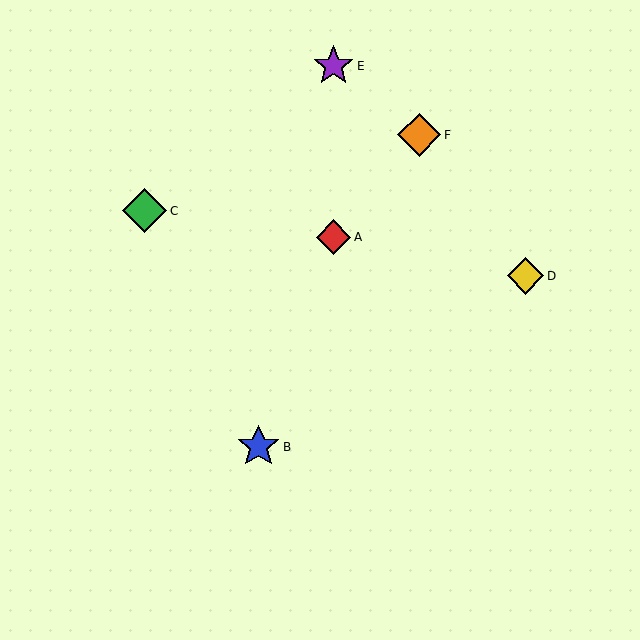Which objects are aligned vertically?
Objects A, E are aligned vertically.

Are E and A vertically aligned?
Yes, both are at x≈333.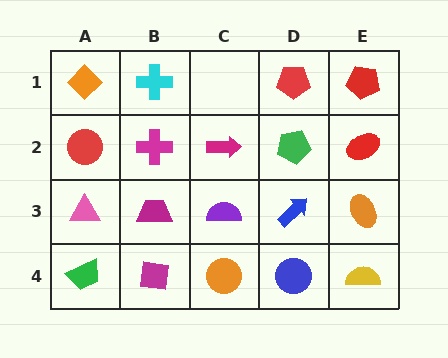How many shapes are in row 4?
5 shapes.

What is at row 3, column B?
A magenta trapezoid.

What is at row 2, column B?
A magenta cross.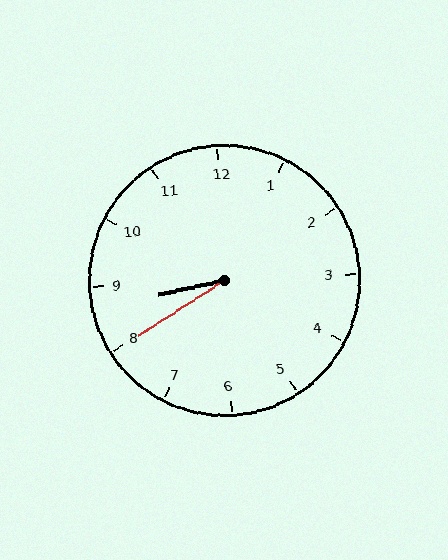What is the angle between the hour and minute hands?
Approximately 20 degrees.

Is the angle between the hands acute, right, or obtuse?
It is acute.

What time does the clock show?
8:40.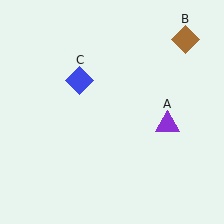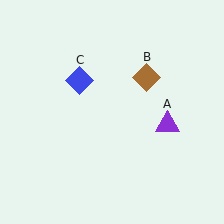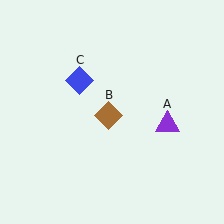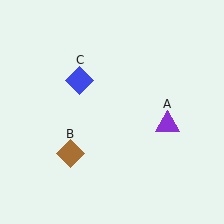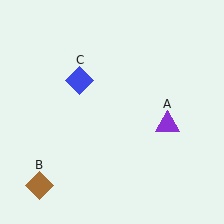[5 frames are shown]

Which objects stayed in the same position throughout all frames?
Purple triangle (object A) and blue diamond (object C) remained stationary.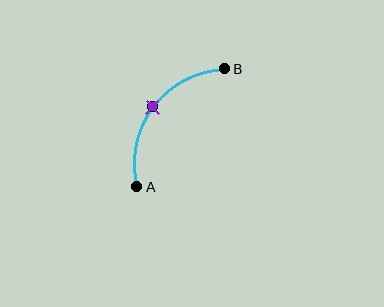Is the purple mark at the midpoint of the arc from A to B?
Yes. The purple mark lies on the arc at equal arc-length from both A and B — it is the arc midpoint.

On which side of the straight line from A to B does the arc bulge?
The arc bulges above and to the left of the straight line connecting A and B.